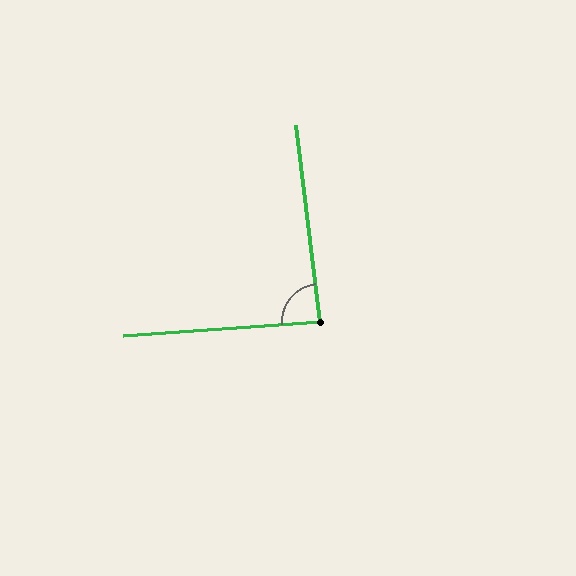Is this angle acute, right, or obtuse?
It is approximately a right angle.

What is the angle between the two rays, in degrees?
Approximately 87 degrees.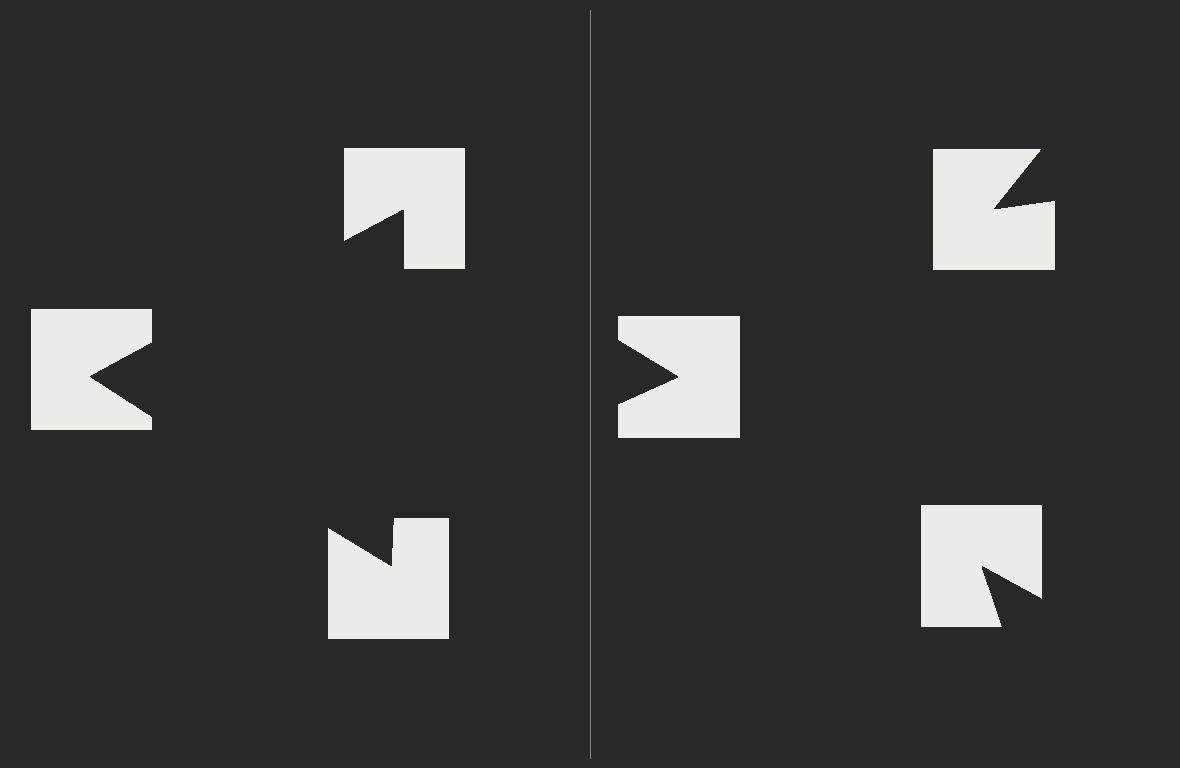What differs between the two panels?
The notched squares are positioned identically on both sides; only the wedge orientations differ. On the left they align to a triangle; on the right they are misaligned.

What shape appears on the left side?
An illusory triangle.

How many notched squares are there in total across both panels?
6 — 3 on each side.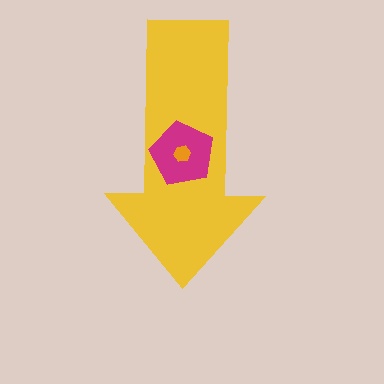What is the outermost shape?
The yellow arrow.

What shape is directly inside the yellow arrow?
The magenta pentagon.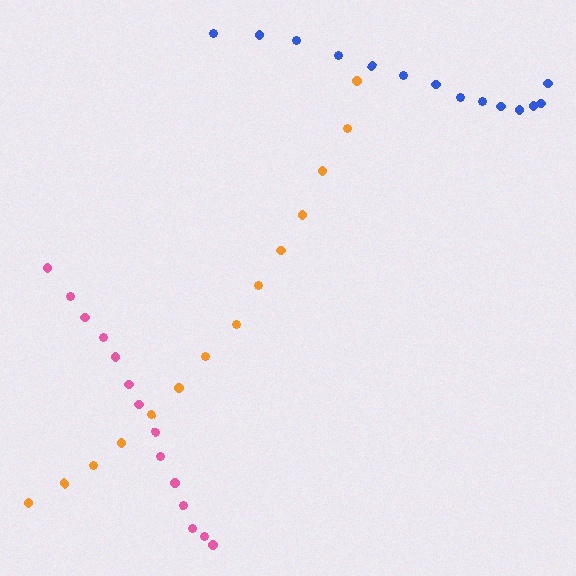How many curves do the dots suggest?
There are 3 distinct paths.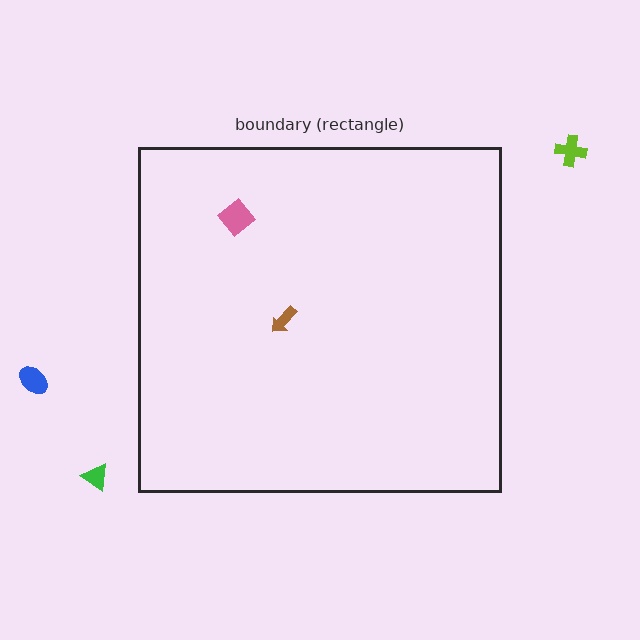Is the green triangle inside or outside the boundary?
Outside.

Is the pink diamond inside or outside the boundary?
Inside.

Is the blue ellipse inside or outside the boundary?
Outside.